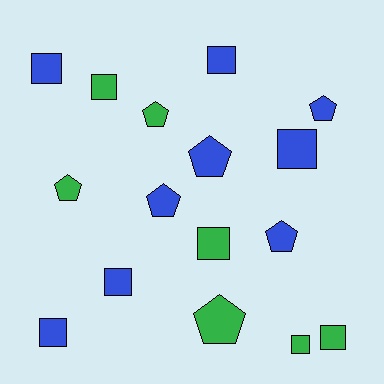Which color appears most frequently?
Blue, with 9 objects.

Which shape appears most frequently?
Square, with 9 objects.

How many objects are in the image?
There are 16 objects.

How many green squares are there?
There are 4 green squares.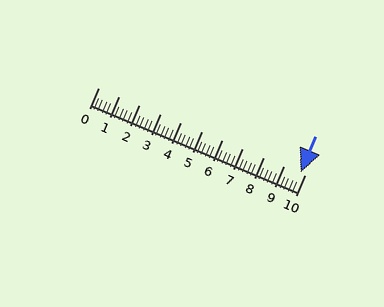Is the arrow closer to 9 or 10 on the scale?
The arrow is closer to 10.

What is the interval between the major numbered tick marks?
The major tick marks are spaced 1 units apart.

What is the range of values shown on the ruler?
The ruler shows values from 0 to 10.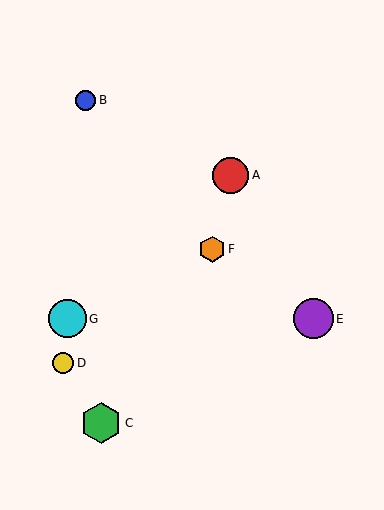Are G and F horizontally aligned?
No, G is at y≈319 and F is at y≈249.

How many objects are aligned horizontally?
2 objects (E, G) are aligned horizontally.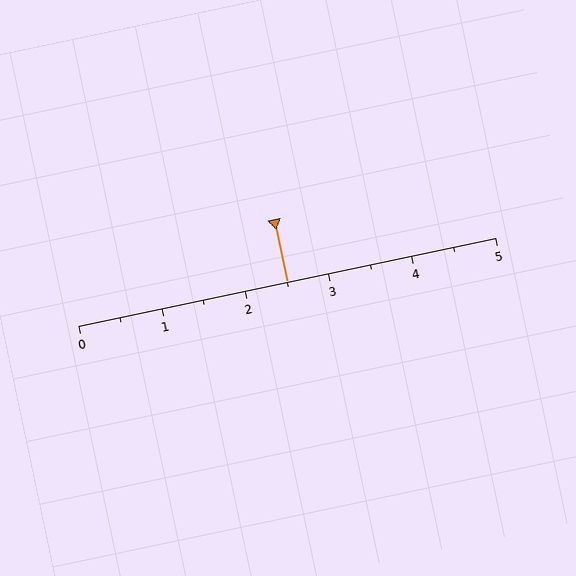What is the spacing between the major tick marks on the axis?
The major ticks are spaced 1 apart.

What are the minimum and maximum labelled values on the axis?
The axis runs from 0 to 5.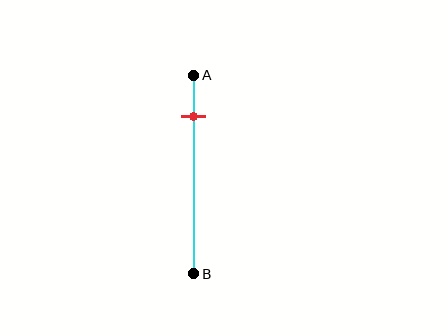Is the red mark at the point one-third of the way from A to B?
No, the mark is at about 20% from A, not at the 33% one-third point.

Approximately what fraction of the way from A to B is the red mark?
The red mark is approximately 20% of the way from A to B.